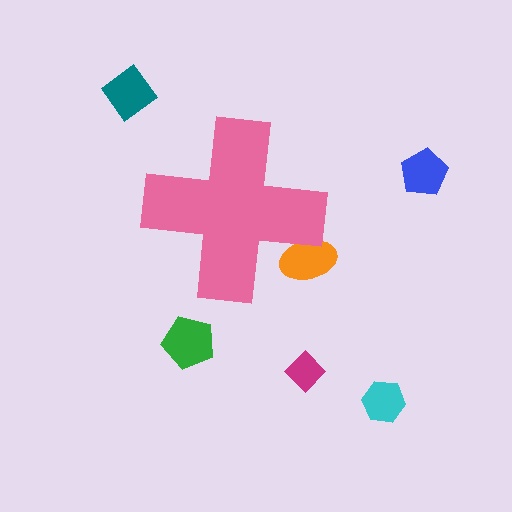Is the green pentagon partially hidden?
No, the green pentagon is fully visible.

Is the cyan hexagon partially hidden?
No, the cyan hexagon is fully visible.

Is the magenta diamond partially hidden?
No, the magenta diamond is fully visible.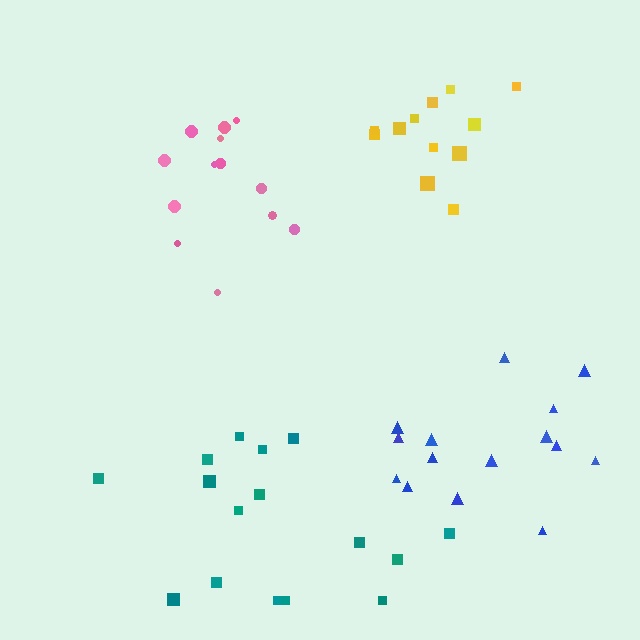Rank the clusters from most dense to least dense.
yellow, pink, blue, teal.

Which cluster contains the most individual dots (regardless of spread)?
Teal (16).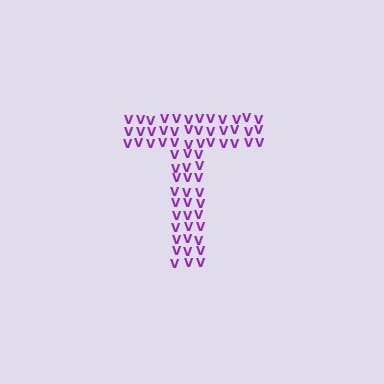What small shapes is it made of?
It is made of small letter V's.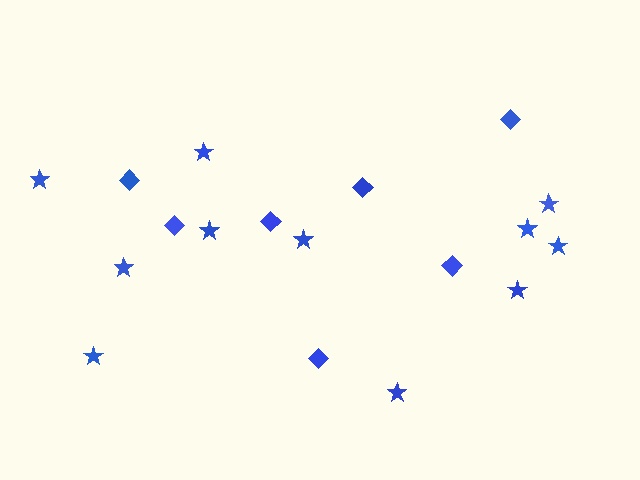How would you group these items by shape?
There are 2 groups: one group of diamonds (7) and one group of stars (11).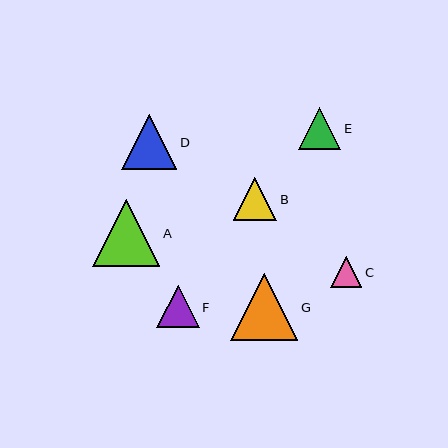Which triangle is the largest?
Triangle G is the largest with a size of approximately 67 pixels.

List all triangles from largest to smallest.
From largest to smallest: G, A, D, B, E, F, C.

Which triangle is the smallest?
Triangle C is the smallest with a size of approximately 31 pixels.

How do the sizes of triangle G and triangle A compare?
Triangle G and triangle A are approximately the same size.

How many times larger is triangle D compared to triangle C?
Triangle D is approximately 1.8 times the size of triangle C.